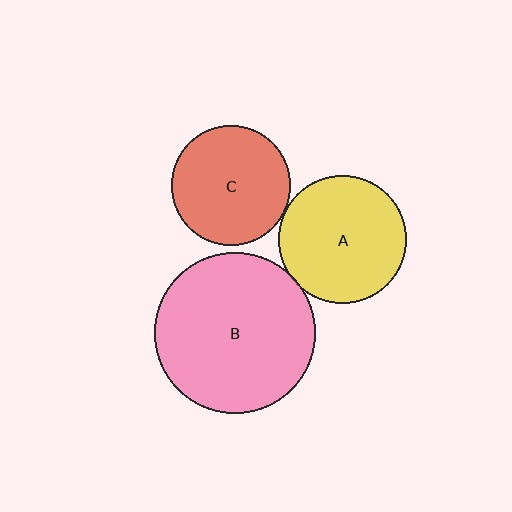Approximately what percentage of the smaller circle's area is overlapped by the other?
Approximately 5%.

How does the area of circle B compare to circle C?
Approximately 1.8 times.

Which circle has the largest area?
Circle B (pink).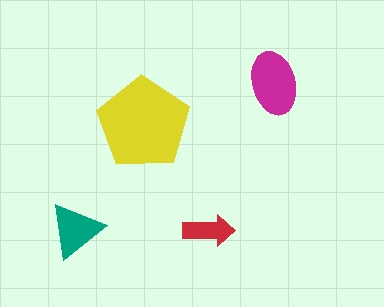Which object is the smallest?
The red arrow.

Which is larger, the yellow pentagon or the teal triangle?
The yellow pentagon.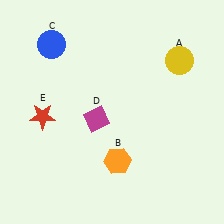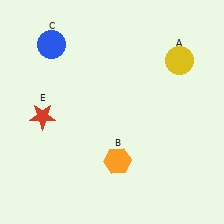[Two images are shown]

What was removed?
The magenta diamond (D) was removed in Image 2.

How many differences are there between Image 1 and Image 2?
There is 1 difference between the two images.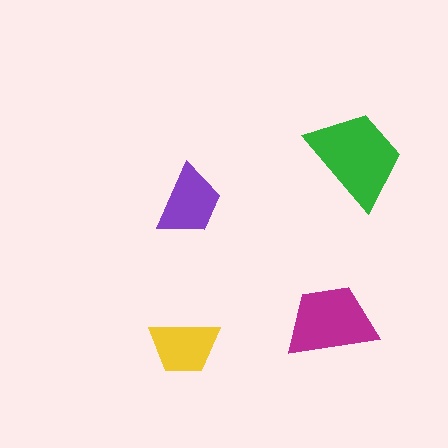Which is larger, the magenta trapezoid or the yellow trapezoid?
The magenta one.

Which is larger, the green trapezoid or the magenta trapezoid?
The green one.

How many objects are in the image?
There are 4 objects in the image.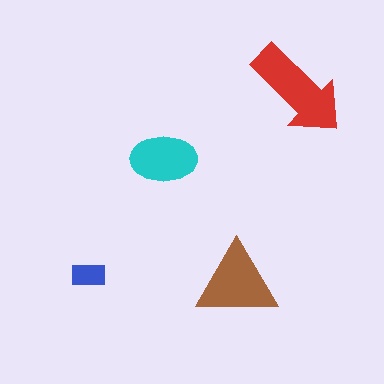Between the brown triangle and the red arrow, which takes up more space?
The red arrow.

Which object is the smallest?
The blue rectangle.